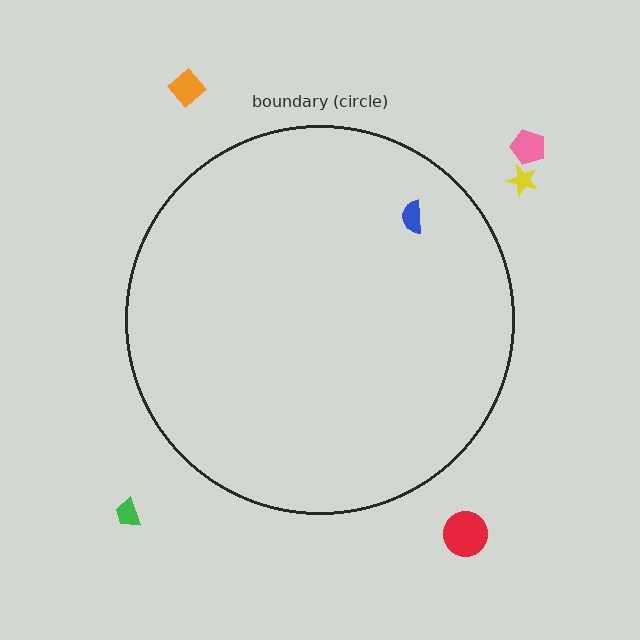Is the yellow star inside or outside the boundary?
Outside.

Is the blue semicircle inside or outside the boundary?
Inside.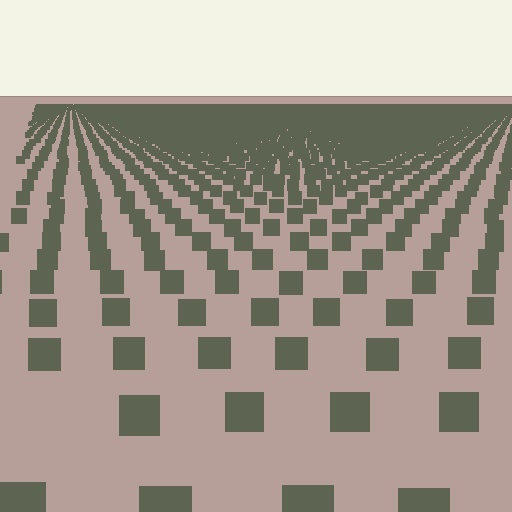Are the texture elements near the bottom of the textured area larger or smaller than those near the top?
Larger. Near the bottom, elements are closer to the viewer and appear at a bigger on-screen size.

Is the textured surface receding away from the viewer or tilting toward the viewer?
The surface is receding away from the viewer. Texture elements get smaller and denser toward the top.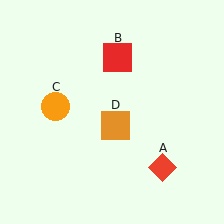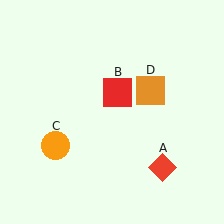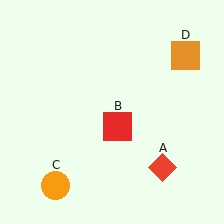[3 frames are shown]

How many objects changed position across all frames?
3 objects changed position: red square (object B), orange circle (object C), orange square (object D).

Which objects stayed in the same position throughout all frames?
Red diamond (object A) remained stationary.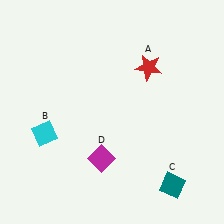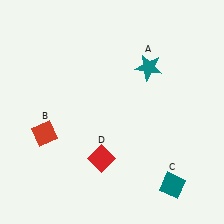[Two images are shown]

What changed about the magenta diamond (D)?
In Image 1, D is magenta. In Image 2, it changed to red.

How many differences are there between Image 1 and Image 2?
There are 3 differences between the two images.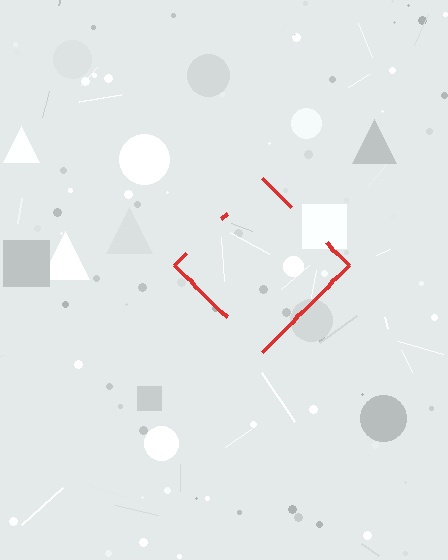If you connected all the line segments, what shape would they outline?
They would outline a diamond.